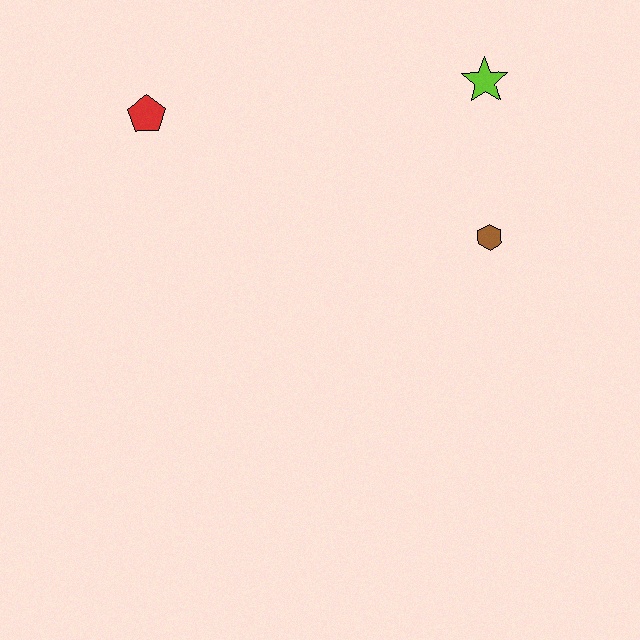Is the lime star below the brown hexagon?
No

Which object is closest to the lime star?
The brown hexagon is closest to the lime star.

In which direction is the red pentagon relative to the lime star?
The red pentagon is to the left of the lime star.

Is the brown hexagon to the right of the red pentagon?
Yes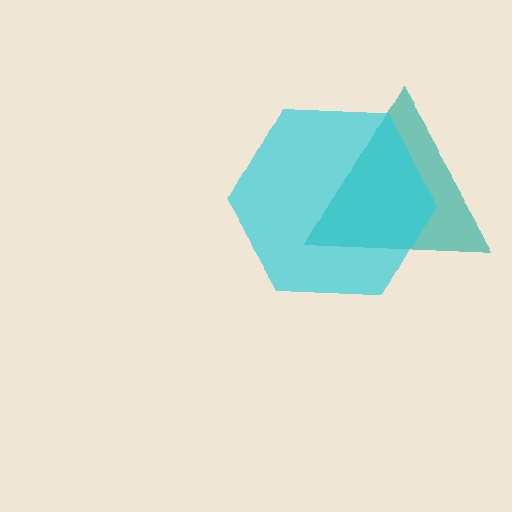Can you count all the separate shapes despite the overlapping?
Yes, there are 2 separate shapes.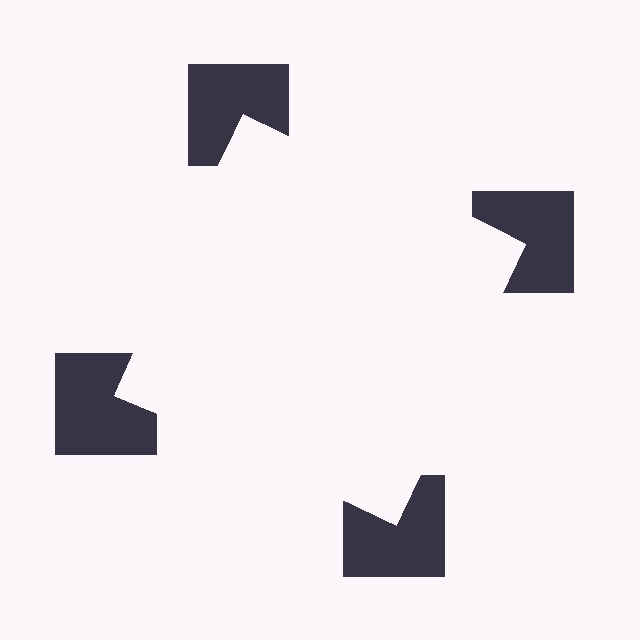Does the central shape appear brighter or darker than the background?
It typically appears slightly brighter than the background, even though no actual brightness change is drawn.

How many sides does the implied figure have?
4 sides.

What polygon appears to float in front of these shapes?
An illusory square — its edges are inferred from the aligned wedge cuts in the notched squares, not physically drawn.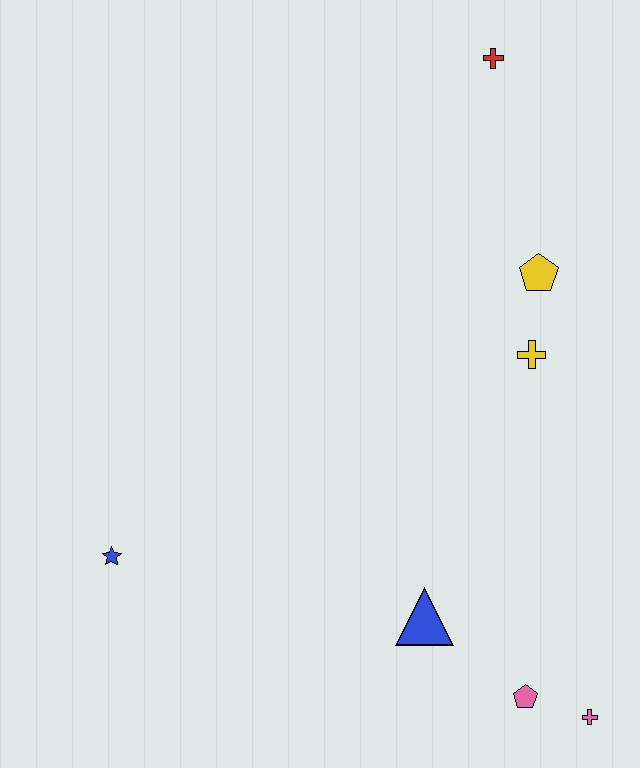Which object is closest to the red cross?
The yellow pentagon is closest to the red cross.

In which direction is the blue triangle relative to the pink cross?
The blue triangle is to the left of the pink cross.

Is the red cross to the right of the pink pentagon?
No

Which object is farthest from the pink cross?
The red cross is farthest from the pink cross.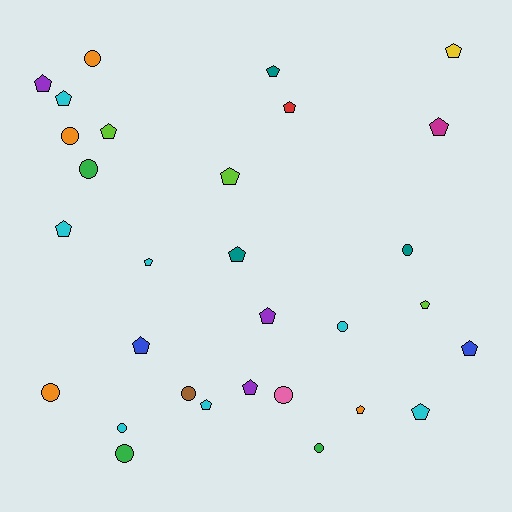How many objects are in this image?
There are 30 objects.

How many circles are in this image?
There are 11 circles.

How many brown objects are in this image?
There is 1 brown object.